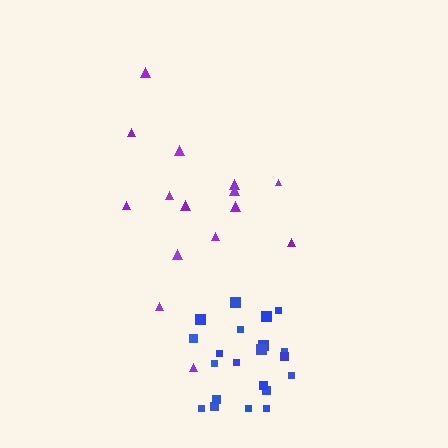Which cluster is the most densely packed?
Blue.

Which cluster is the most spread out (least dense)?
Purple.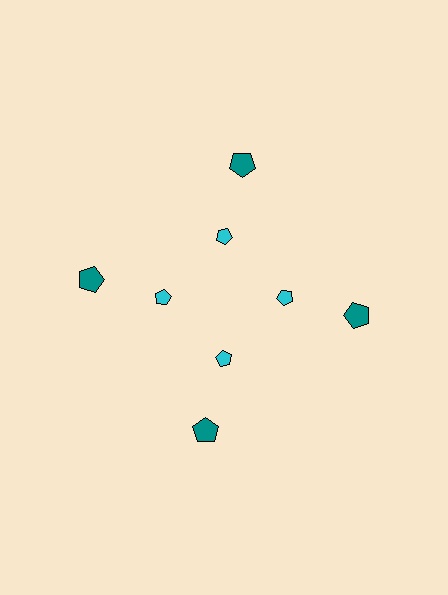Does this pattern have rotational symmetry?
Yes, this pattern has 4-fold rotational symmetry. It looks the same after rotating 90 degrees around the center.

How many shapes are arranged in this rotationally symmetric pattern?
There are 8 shapes, arranged in 4 groups of 2.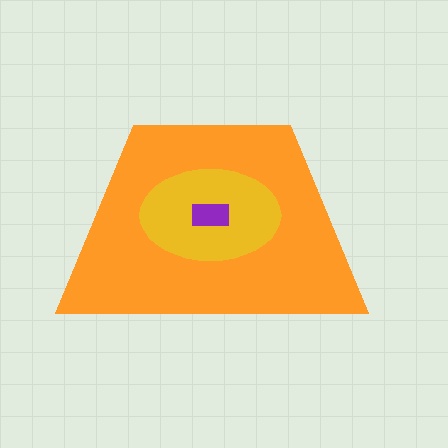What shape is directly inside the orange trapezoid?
The yellow ellipse.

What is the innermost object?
The purple rectangle.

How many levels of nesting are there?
3.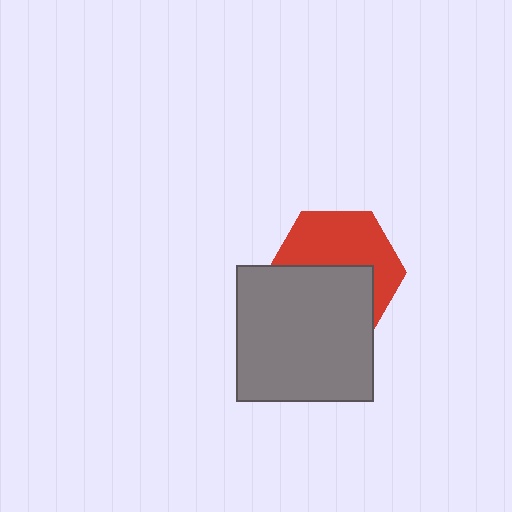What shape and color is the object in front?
The object in front is a gray square.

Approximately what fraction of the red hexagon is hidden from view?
Roughly 48% of the red hexagon is hidden behind the gray square.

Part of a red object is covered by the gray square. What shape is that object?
It is a hexagon.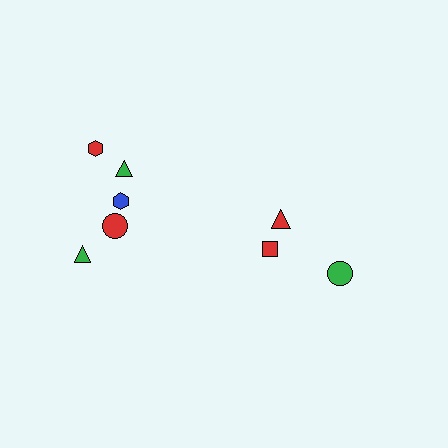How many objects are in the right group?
There are 3 objects.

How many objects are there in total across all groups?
There are 8 objects.